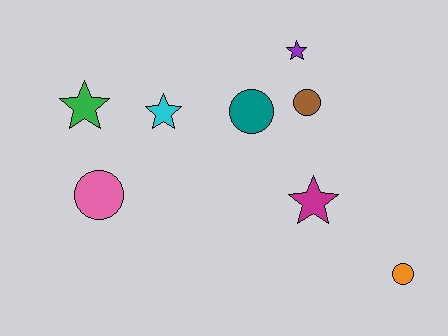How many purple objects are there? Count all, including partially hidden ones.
There is 1 purple object.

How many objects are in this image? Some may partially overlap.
There are 8 objects.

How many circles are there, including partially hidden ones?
There are 4 circles.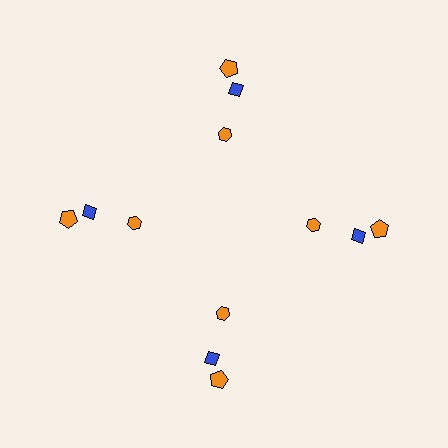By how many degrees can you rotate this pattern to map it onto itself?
The pattern maps onto itself every 90 degrees of rotation.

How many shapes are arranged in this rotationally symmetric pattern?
There are 12 shapes, arranged in 4 groups of 3.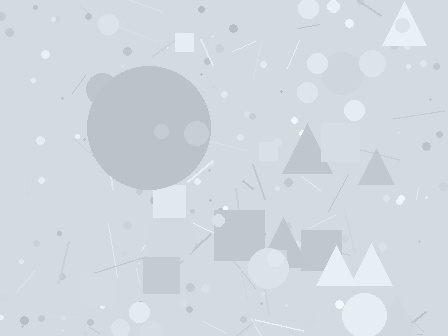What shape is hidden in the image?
A circle is hidden in the image.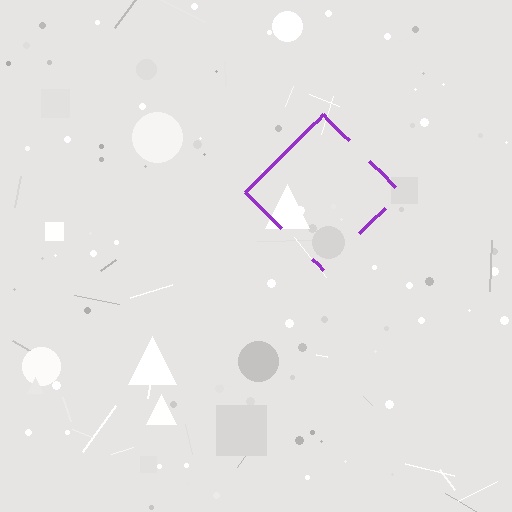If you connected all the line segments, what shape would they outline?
They would outline a diamond.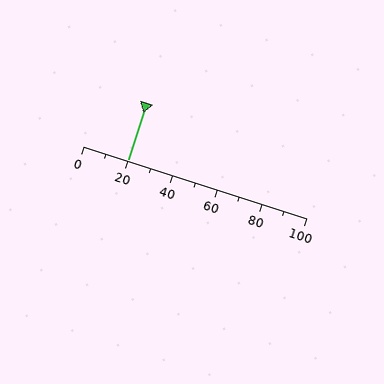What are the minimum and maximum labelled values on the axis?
The axis runs from 0 to 100.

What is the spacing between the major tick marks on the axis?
The major ticks are spaced 20 apart.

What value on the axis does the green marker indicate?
The marker indicates approximately 20.